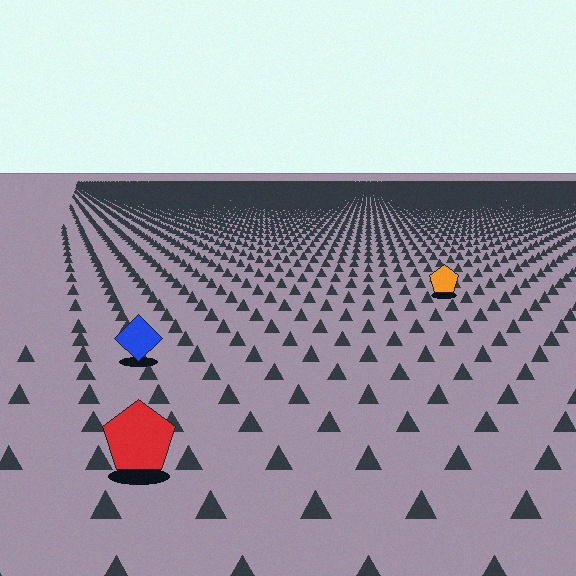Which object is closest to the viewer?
The red pentagon is closest. The texture marks near it are larger and more spread out.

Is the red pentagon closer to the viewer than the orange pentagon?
Yes. The red pentagon is closer — you can tell from the texture gradient: the ground texture is coarser near it.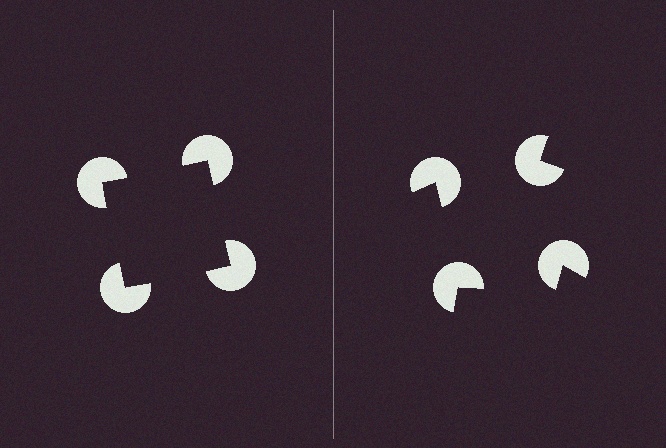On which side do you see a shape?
An illusory square appears on the left side. On the right side the wedge cuts are rotated, so no coherent shape forms.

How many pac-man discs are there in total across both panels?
8 — 4 on each side.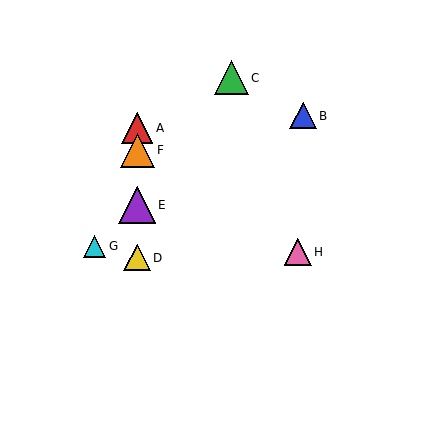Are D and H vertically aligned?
No, D is at x≈137 and H is at x≈298.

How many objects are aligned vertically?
4 objects (A, D, E, F) are aligned vertically.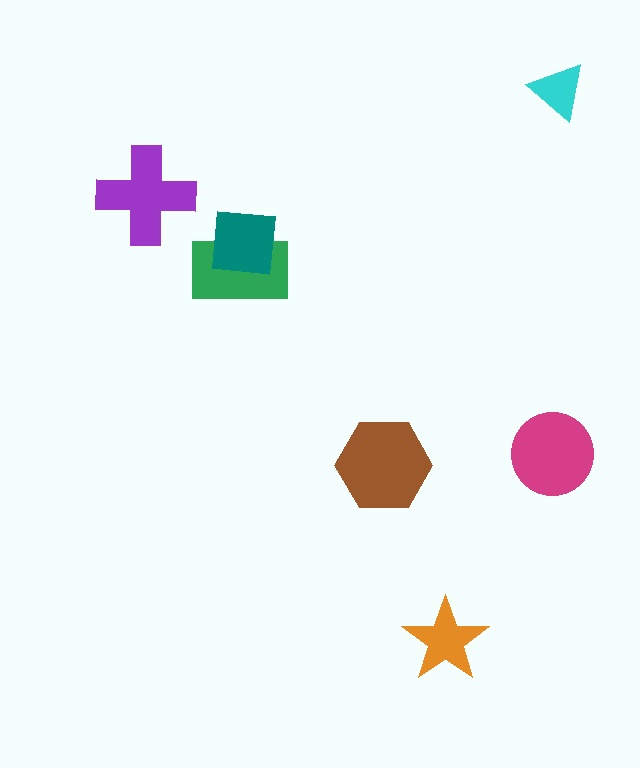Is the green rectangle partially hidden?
Yes, it is partially covered by another shape.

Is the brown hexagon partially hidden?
No, no other shape covers it.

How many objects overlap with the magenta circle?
0 objects overlap with the magenta circle.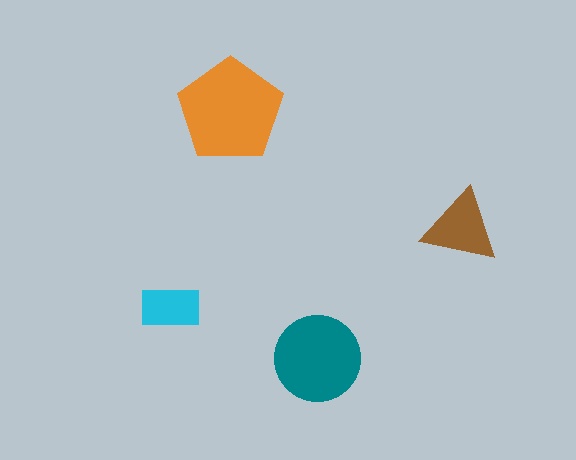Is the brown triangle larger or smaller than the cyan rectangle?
Larger.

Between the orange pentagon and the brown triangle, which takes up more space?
The orange pentagon.